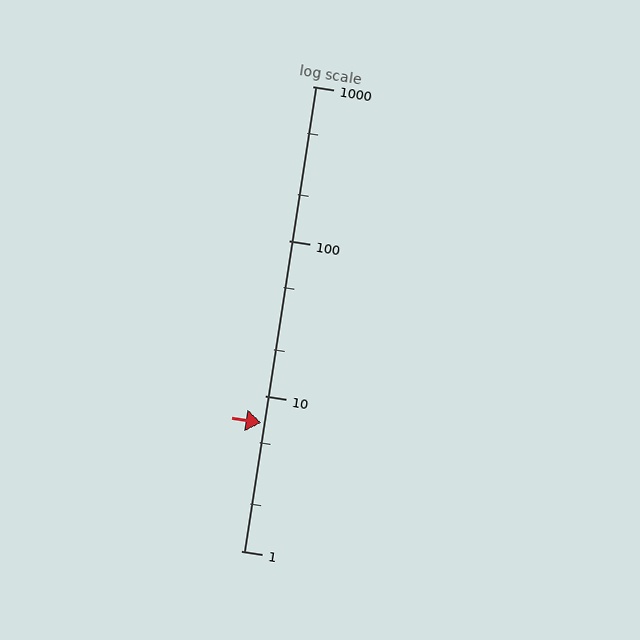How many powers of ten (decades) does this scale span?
The scale spans 3 decades, from 1 to 1000.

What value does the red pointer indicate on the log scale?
The pointer indicates approximately 6.7.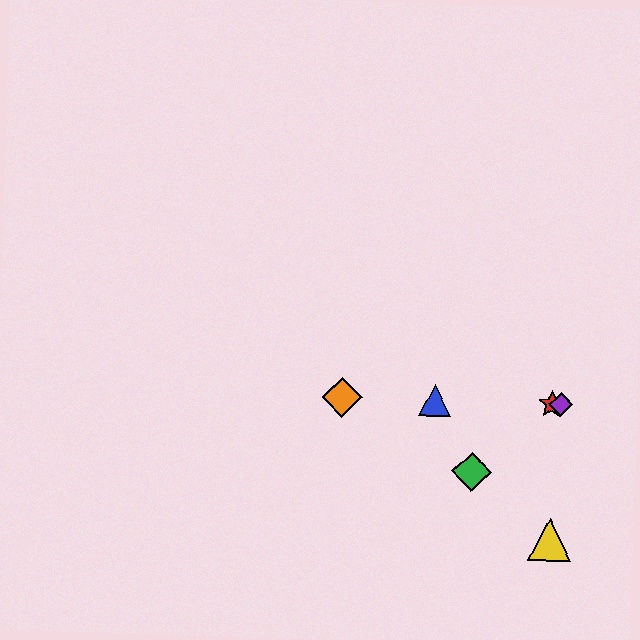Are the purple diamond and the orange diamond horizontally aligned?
Yes, both are at y≈405.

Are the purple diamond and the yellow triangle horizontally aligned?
No, the purple diamond is at y≈405 and the yellow triangle is at y≈539.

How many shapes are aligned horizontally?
4 shapes (the red star, the blue triangle, the purple diamond, the orange diamond) are aligned horizontally.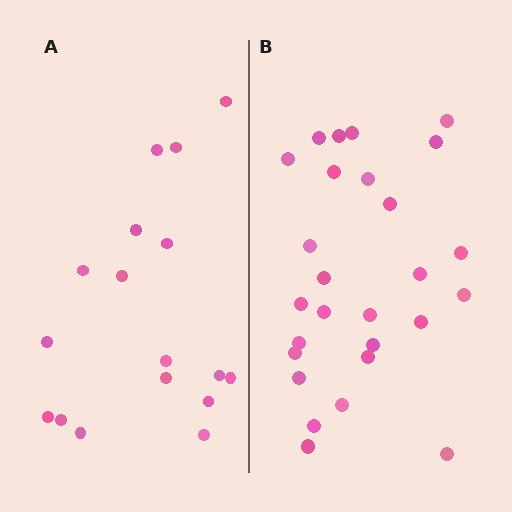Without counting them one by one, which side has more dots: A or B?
Region B (the right region) has more dots.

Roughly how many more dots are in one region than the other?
Region B has roughly 10 or so more dots than region A.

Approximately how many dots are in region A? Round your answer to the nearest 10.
About 20 dots. (The exact count is 17, which rounds to 20.)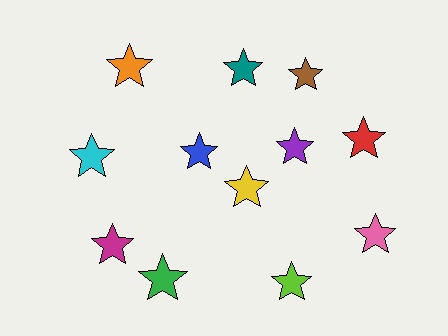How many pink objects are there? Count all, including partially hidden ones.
There is 1 pink object.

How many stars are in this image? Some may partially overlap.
There are 12 stars.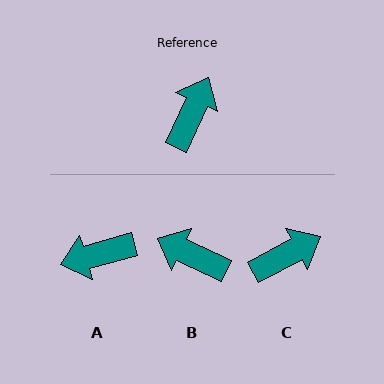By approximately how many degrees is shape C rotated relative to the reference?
Approximately 37 degrees clockwise.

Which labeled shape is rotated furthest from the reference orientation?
A, about 131 degrees away.